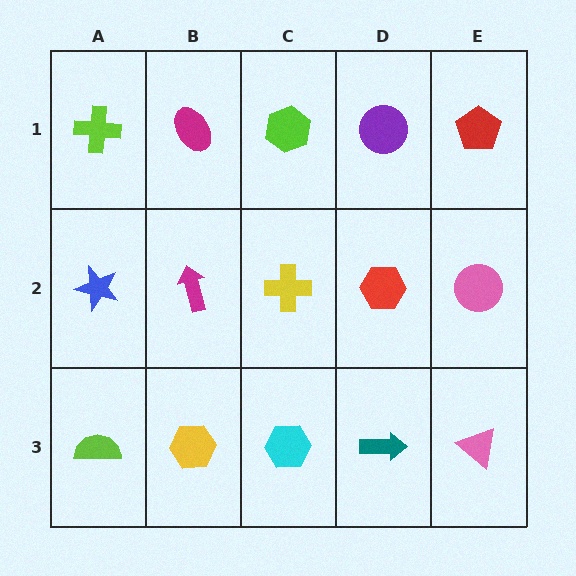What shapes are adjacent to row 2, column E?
A red pentagon (row 1, column E), a pink triangle (row 3, column E), a red hexagon (row 2, column D).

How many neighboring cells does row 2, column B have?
4.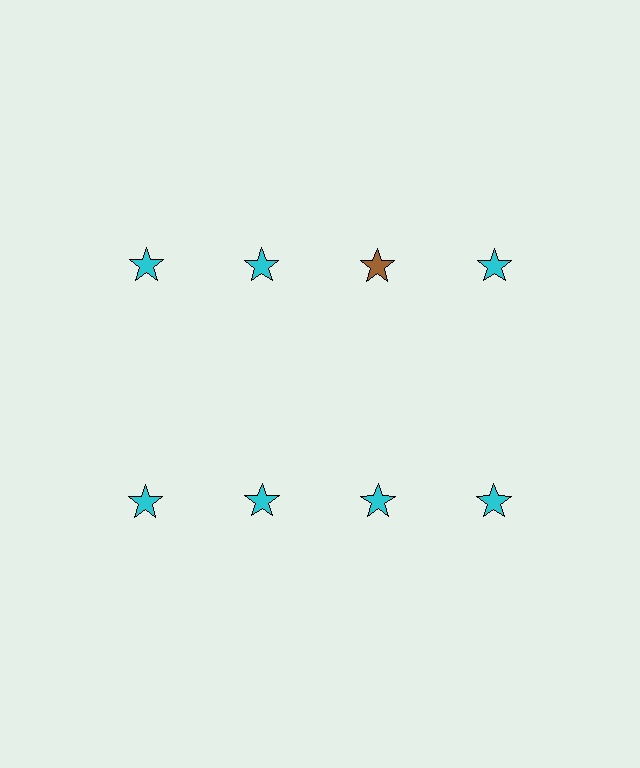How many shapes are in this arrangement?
There are 8 shapes arranged in a grid pattern.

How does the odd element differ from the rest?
It has a different color: brown instead of cyan.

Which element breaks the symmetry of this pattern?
The brown star in the top row, center column breaks the symmetry. All other shapes are cyan stars.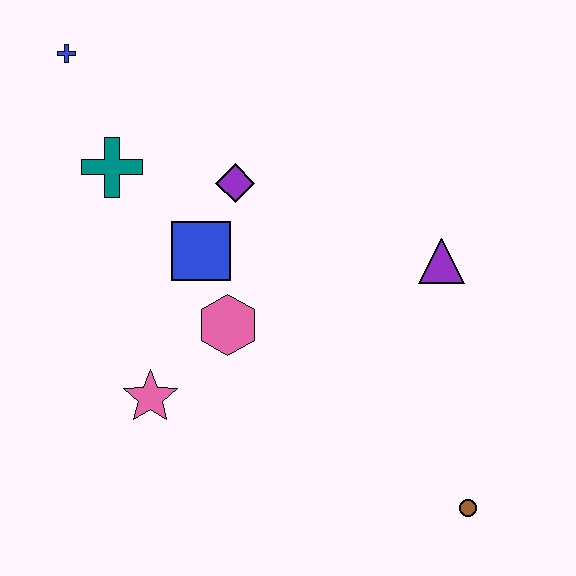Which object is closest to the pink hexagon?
The blue square is closest to the pink hexagon.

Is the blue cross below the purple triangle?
No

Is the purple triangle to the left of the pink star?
No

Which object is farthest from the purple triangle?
The blue cross is farthest from the purple triangle.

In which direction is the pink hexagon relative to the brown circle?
The pink hexagon is to the left of the brown circle.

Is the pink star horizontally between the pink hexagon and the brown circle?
No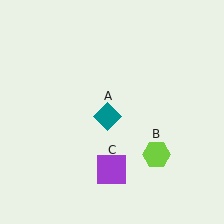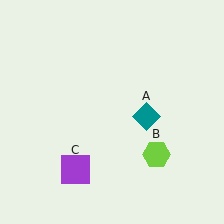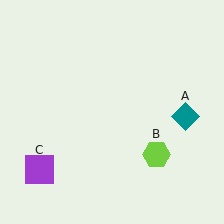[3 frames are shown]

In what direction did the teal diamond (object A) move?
The teal diamond (object A) moved right.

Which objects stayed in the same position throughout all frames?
Lime hexagon (object B) remained stationary.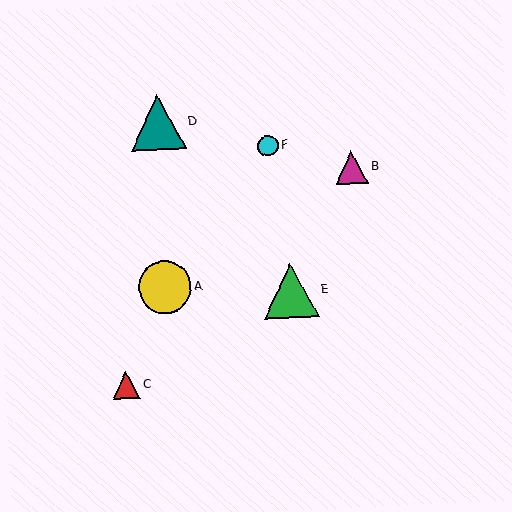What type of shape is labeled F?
Shape F is a cyan circle.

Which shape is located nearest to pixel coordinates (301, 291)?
The green triangle (labeled E) at (291, 291) is nearest to that location.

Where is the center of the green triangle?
The center of the green triangle is at (291, 291).